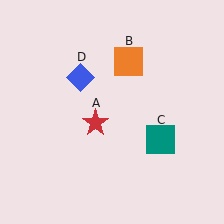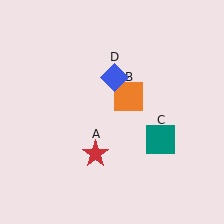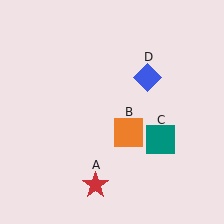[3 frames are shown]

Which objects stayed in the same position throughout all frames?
Teal square (object C) remained stationary.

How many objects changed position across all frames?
3 objects changed position: red star (object A), orange square (object B), blue diamond (object D).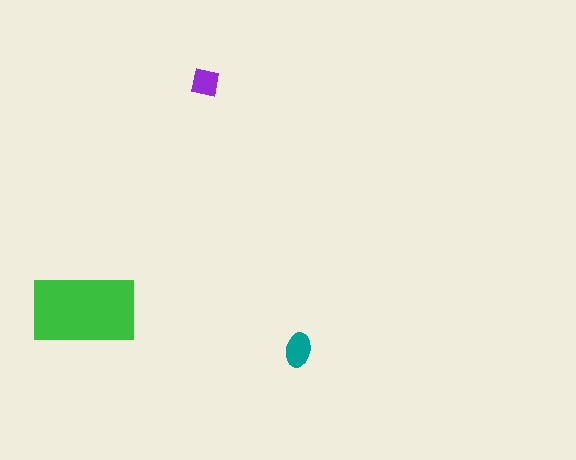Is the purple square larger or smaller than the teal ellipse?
Smaller.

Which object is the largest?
The green rectangle.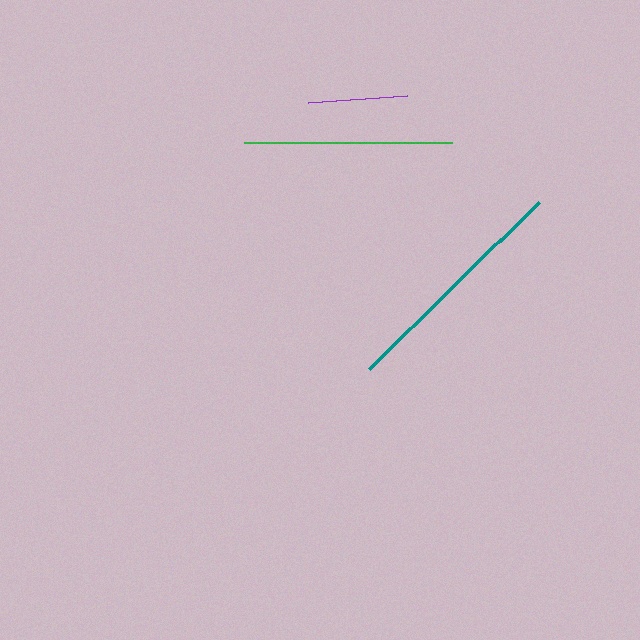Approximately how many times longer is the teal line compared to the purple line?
The teal line is approximately 2.4 times the length of the purple line.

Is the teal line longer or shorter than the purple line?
The teal line is longer than the purple line.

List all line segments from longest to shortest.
From longest to shortest: teal, green, purple.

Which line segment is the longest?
The teal line is the longest at approximately 239 pixels.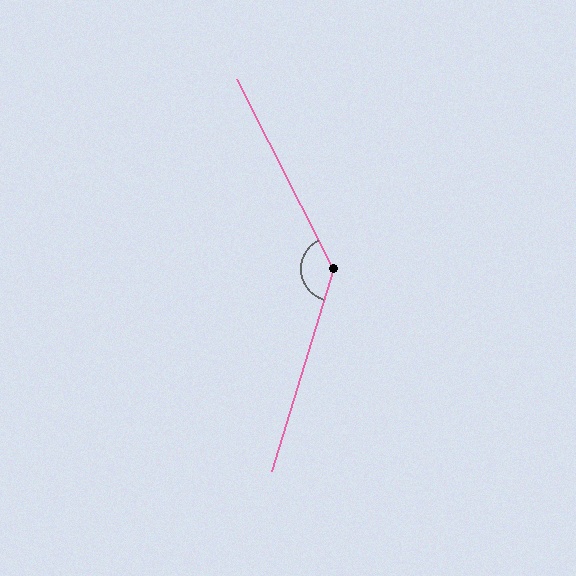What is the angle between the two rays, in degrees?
Approximately 136 degrees.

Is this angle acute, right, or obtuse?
It is obtuse.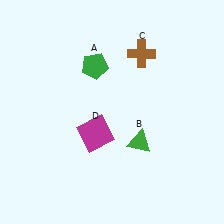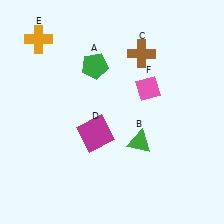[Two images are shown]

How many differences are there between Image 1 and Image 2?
There are 2 differences between the two images.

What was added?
An orange cross (E), a pink diamond (F) were added in Image 2.